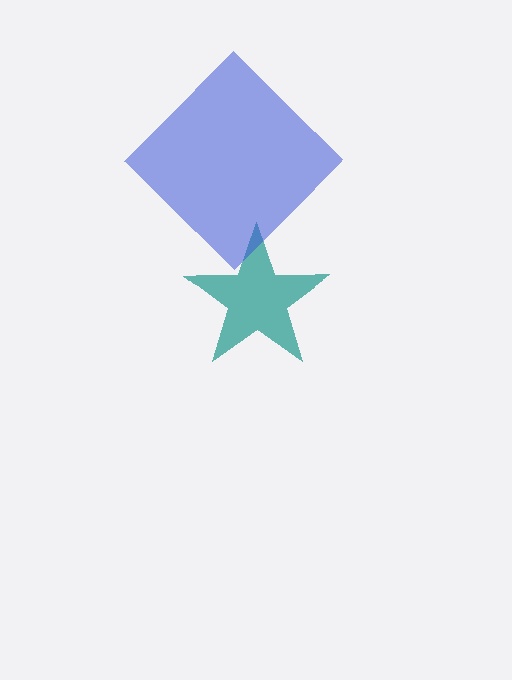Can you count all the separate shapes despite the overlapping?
Yes, there are 2 separate shapes.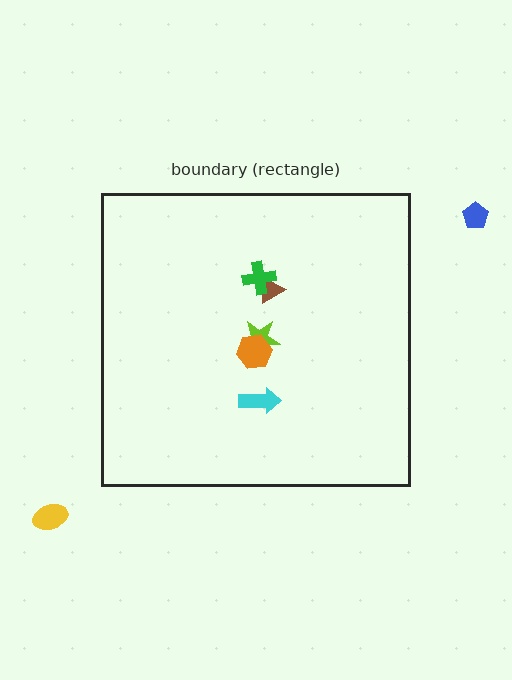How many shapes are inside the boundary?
5 inside, 2 outside.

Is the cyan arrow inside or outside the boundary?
Inside.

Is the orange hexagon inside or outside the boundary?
Inside.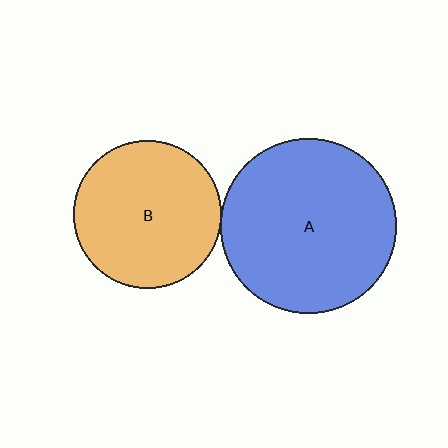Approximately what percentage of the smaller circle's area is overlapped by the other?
Approximately 5%.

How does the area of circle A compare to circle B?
Approximately 1.4 times.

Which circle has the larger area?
Circle A (blue).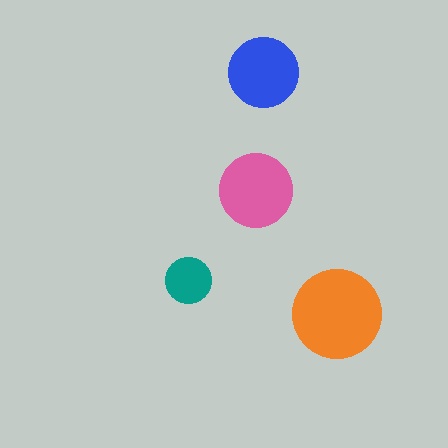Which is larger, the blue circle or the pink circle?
The pink one.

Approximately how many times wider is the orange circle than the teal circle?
About 2 times wider.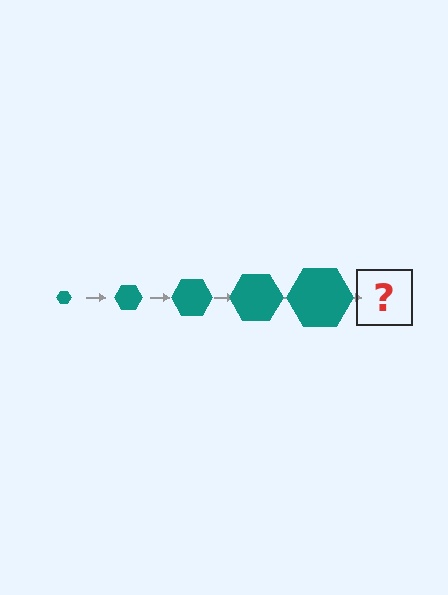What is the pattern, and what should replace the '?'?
The pattern is that the hexagon gets progressively larger each step. The '?' should be a teal hexagon, larger than the previous one.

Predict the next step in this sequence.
The next step is a teal hexagon, larger than the previous one.